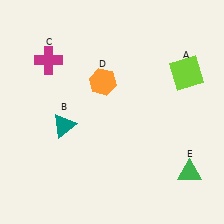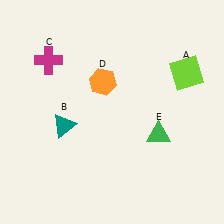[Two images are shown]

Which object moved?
The green triangle (E) moved up.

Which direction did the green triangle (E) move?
The green triangle (E) moved up.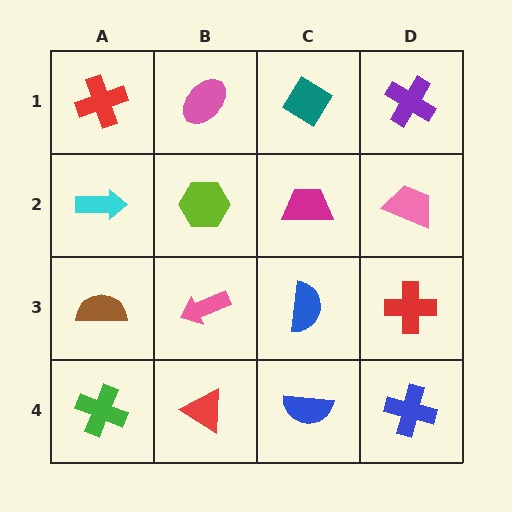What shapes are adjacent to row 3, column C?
A magenta trapezoid (row 2, column C), a blue semicircle (row 4, column C), a pink arrow (row 3, column B), a red cross (row 3, column D).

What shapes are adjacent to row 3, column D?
A pink trapezoid (row 2, column D), a blue cross (row 4, column D), a blue semicircle (row 3, column C).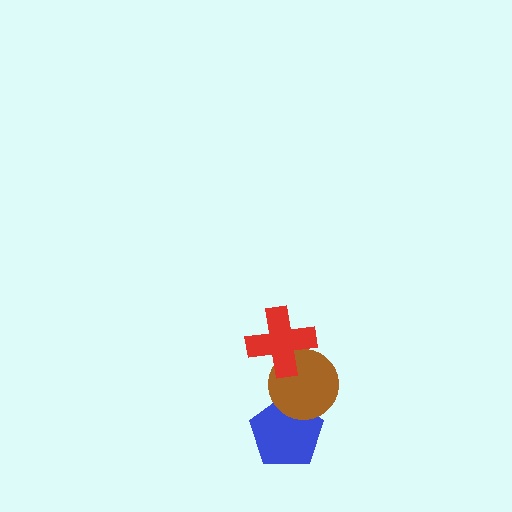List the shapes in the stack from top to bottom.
From top to bottom: the red cross, the brown circle, the blue pentagon.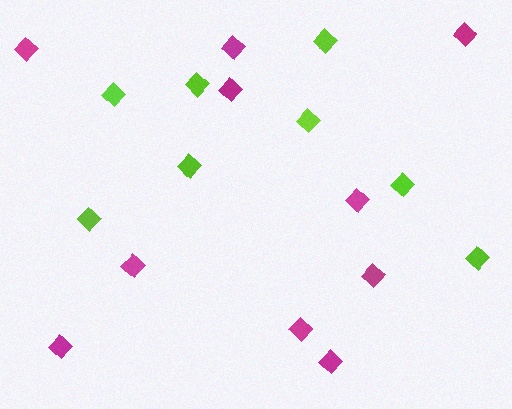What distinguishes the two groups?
There are 2 groups: one group of lime diamonds (8) and one group of magenta diamonds (10).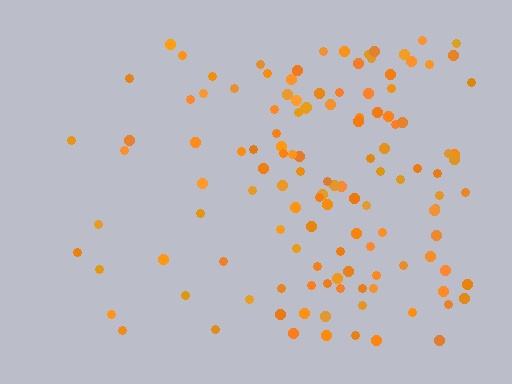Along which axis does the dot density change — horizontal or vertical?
Horizontal.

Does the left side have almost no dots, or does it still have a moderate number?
Still a moderate number, just noticeably fewer than the right.